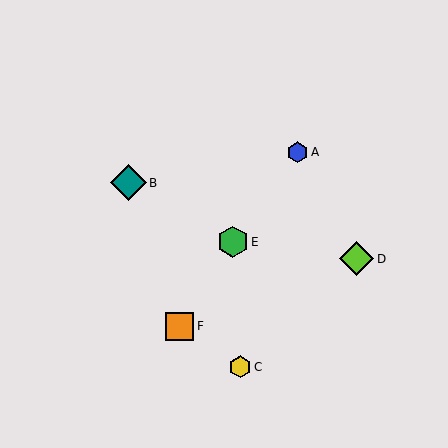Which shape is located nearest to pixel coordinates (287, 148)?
The blue hexagon (labeled A) at (297, 152) is nearest to that location.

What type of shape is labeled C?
Shape C is a yellow hexagon.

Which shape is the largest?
The teal diamond (labeled B) is the largest.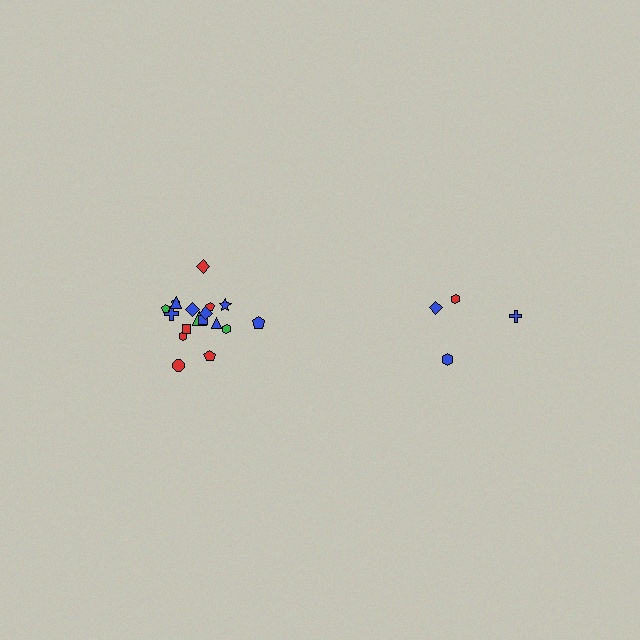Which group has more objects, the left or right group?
The left group.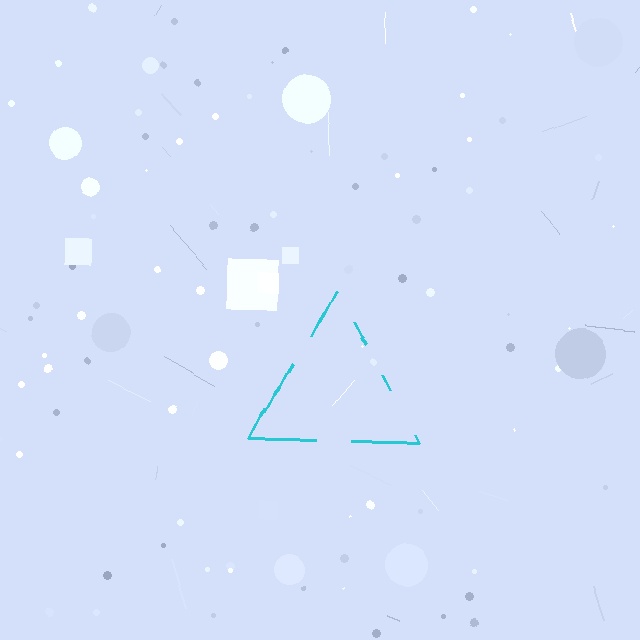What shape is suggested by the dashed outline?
The dashed outline suggests a triangle.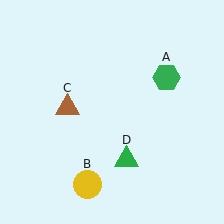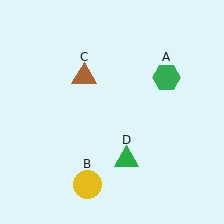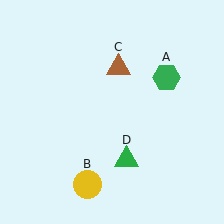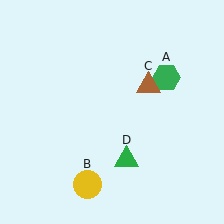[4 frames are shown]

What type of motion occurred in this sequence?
The brown triangle (object C) rotated clockwise around the center of the scene.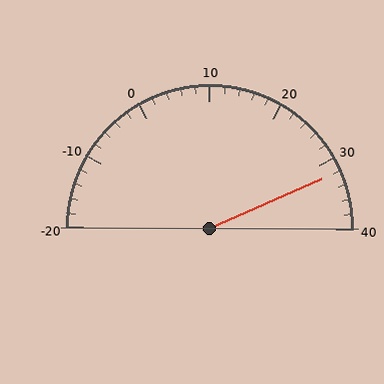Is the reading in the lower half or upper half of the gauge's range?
The reading is in the upper half of the range (-20 to 40).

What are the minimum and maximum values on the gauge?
The gauge ranges from -20 to 40.